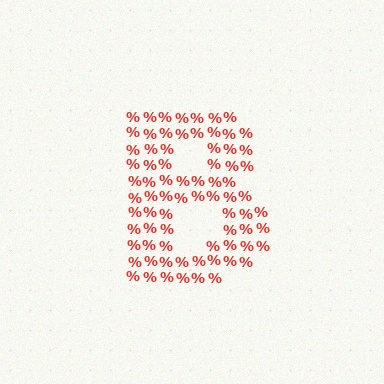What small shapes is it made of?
It is made of small percent signs.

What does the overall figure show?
The overall figure shows the letter B.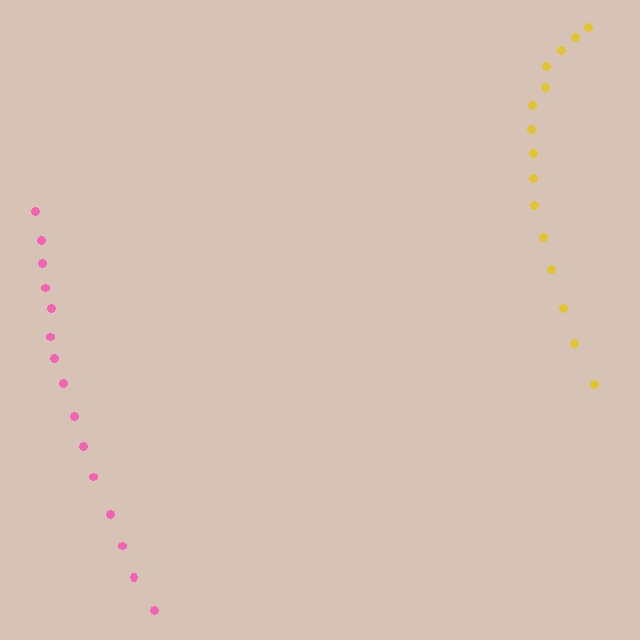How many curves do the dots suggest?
There are 2 distinct paths.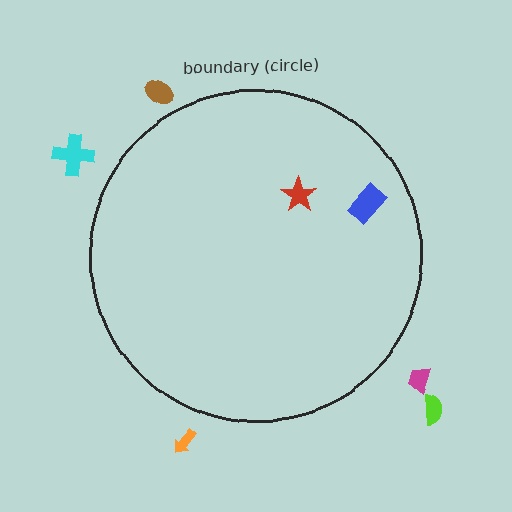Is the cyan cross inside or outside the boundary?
Outside.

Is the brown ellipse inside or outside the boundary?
Outside.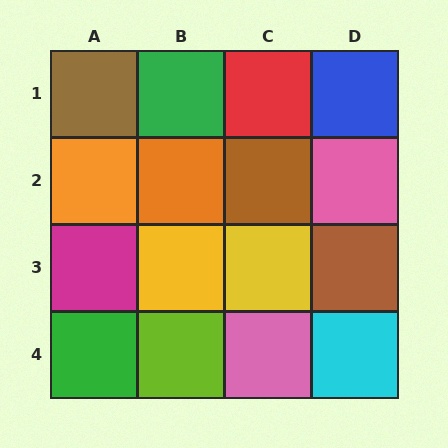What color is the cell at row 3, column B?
Yellow.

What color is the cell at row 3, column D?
Brown.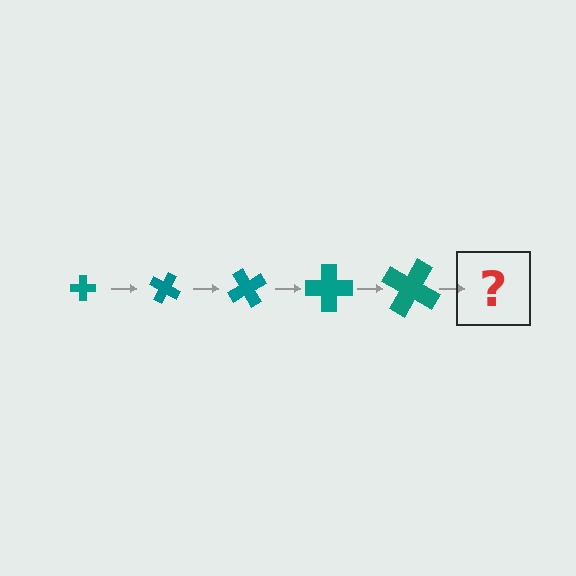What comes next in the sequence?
The next element should be a cross, larger than the previous one and rotated 150 degrees from the start.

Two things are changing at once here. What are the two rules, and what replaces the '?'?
The two rules are that the cross grows larger each step and it rotates 30 degrees each step. The '?' should be a cross, larger than the previous one and rotated 150 degrees from the start.